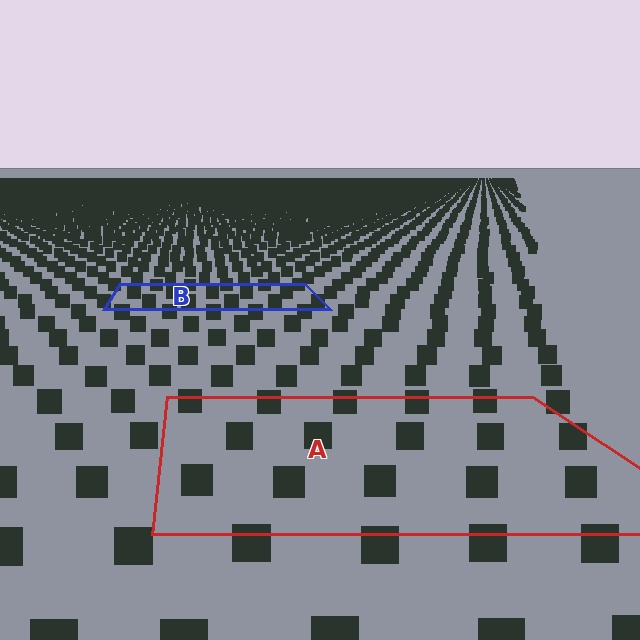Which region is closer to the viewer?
Region A is closer. The texture elements there are larger and more spread out.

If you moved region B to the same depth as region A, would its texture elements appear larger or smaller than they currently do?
They would appear larger. At a closer depth, the same texture elements are projected at a bigger on-screen size.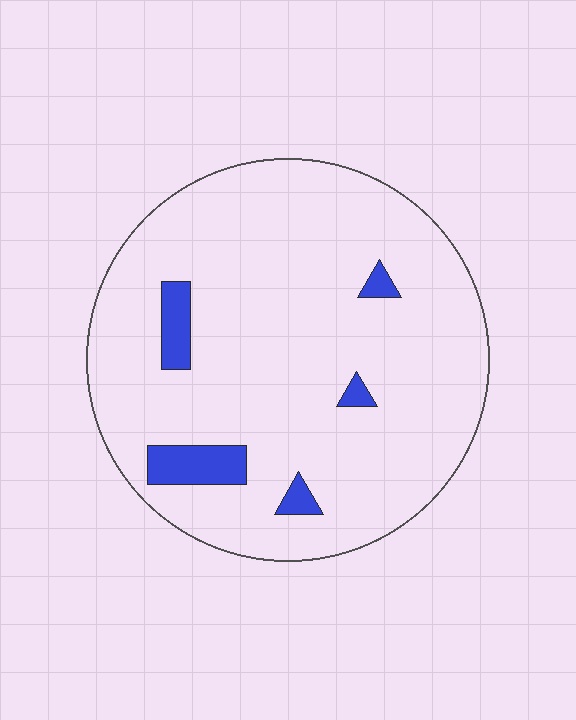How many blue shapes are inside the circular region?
5.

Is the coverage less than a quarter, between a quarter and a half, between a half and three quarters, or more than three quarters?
Less than a quarter.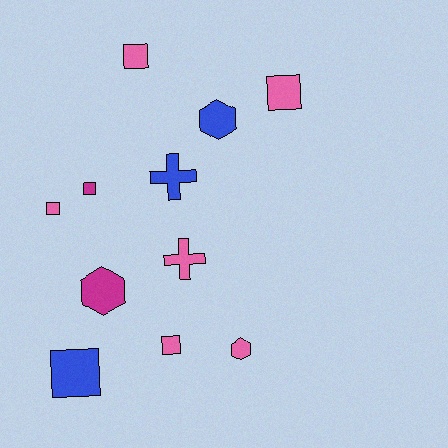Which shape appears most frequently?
Square, with 6 objects.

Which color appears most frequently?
Pink, with 6 objects.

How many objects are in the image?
There are 11 objects.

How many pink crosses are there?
There is 1 pink cross.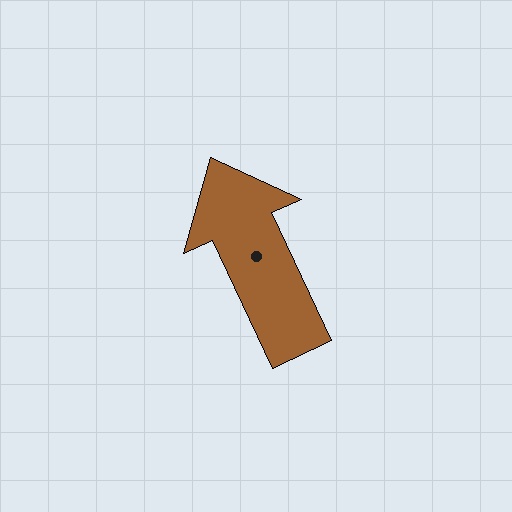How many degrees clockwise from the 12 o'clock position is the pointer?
Approximately 335 degrees.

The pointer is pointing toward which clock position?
Roughly 11 o'clock.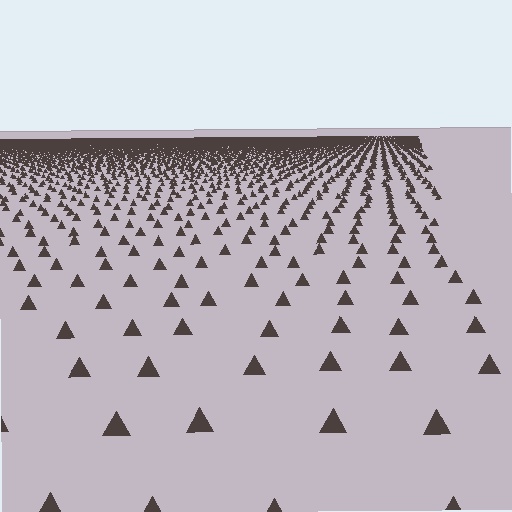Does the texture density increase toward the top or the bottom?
Density increases toward the top.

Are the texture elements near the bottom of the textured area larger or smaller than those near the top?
Larger. Near the bottom, elements are closer to the viewer and appear at a bigger on-screen size.